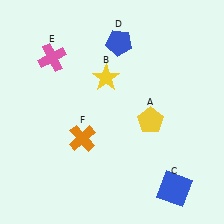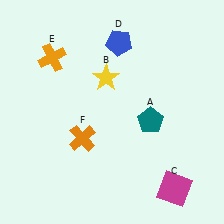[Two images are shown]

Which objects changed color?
A changed from yellow to teal. C changed from blue to magenta. E changed from pink to orange.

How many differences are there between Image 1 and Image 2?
There are 3 differences between the two images.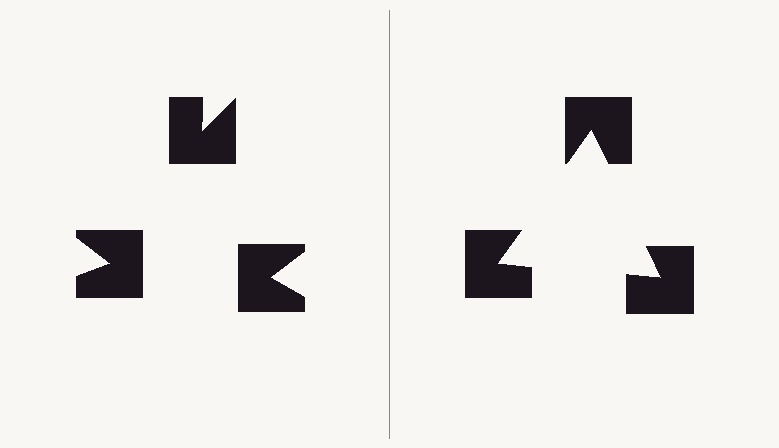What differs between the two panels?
The notched squares are positioned identically on both sides; only the wedge orientations differ. On the right they align to a triangle; on the left they are misaligned.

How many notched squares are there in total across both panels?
6 — 3 on each side.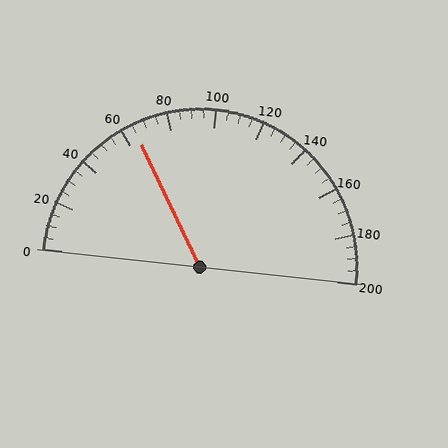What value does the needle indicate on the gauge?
The needle indicates approximately 65.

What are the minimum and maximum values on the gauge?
The gauge ranges from 0 to 200.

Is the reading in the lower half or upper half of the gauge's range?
The reading is in the lower half of the range (0 to 200).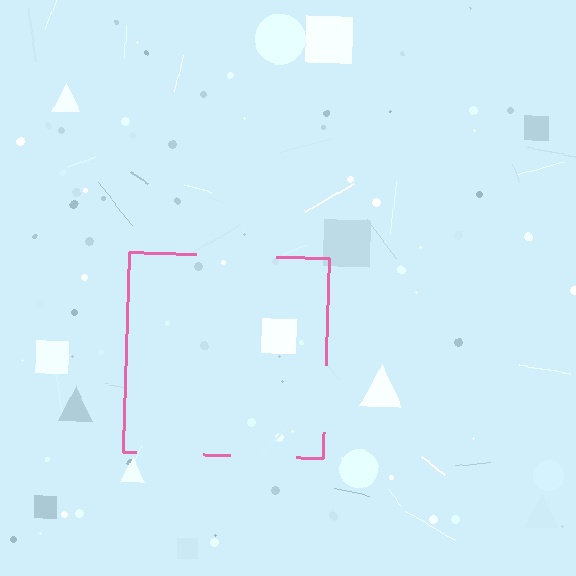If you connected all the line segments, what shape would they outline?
They would outline a square.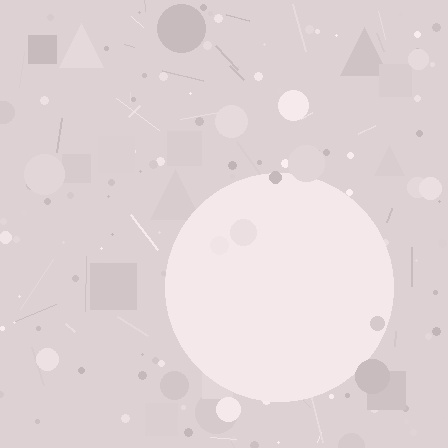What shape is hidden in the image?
A circle is hidden in the image.